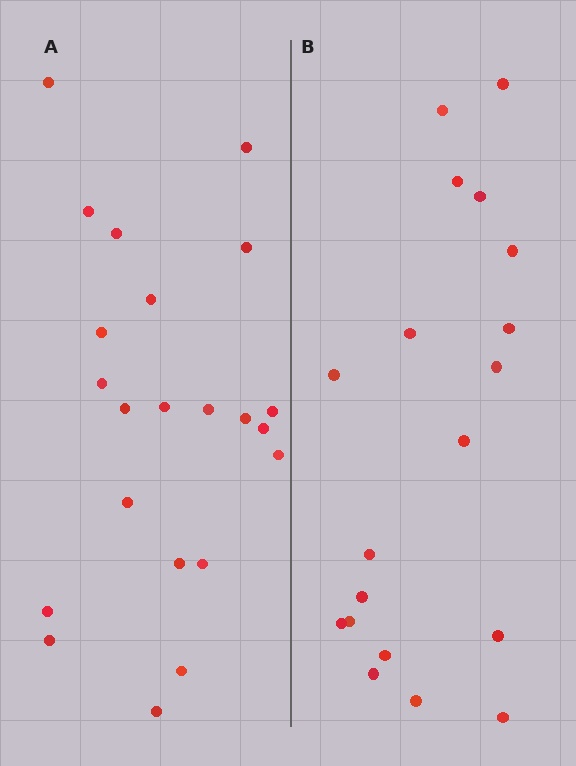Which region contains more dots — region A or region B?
Region A (the left region) has more dots.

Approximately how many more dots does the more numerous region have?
Region A has just a few more — roughly 2 or 3 more dots than region B.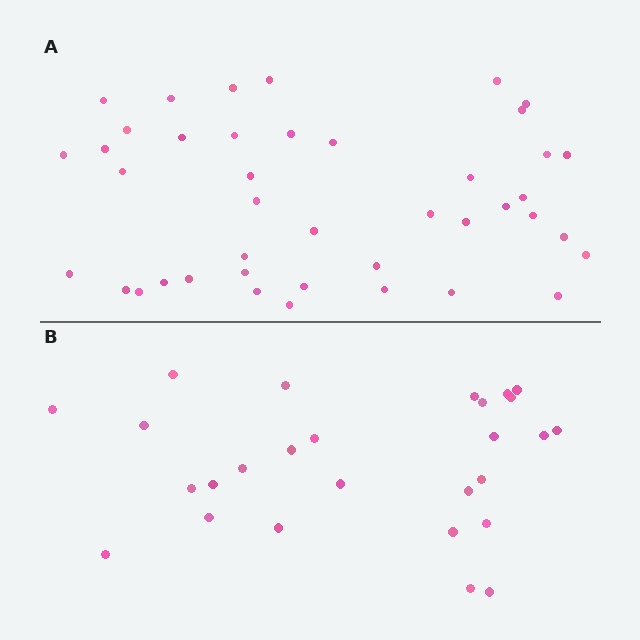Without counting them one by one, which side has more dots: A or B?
Region A (the top region) has more dots.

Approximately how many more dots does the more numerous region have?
Region A has approximately 15 more dots than region B.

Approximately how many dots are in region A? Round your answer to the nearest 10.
About 40 dots. (The exact count is 42, which rounds to 40.)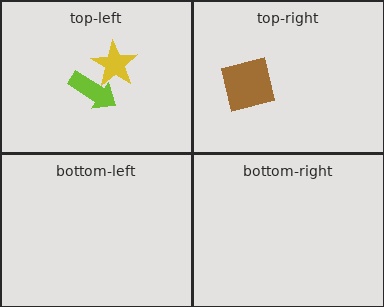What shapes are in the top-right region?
The brown square.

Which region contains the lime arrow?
The top-left region.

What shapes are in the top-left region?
The yellow star, the lime arrow.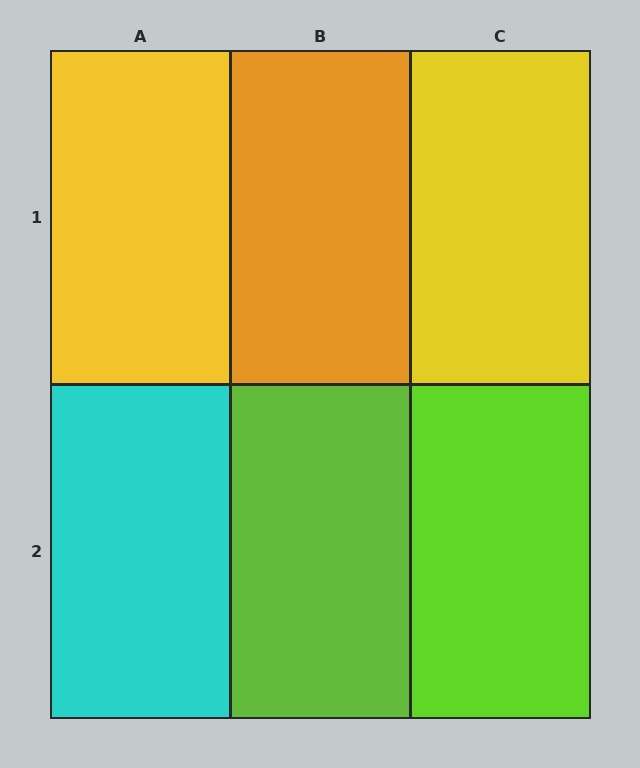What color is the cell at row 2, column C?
Lime.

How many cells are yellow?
2 cells are yellow.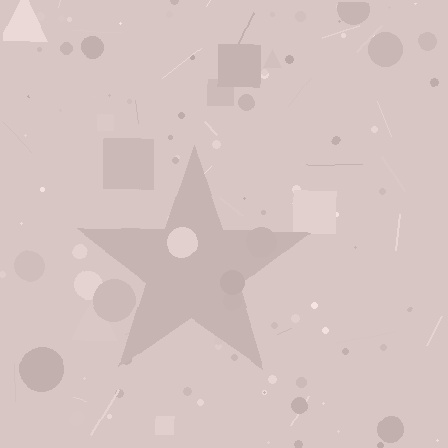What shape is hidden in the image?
A star is hidden in the image.